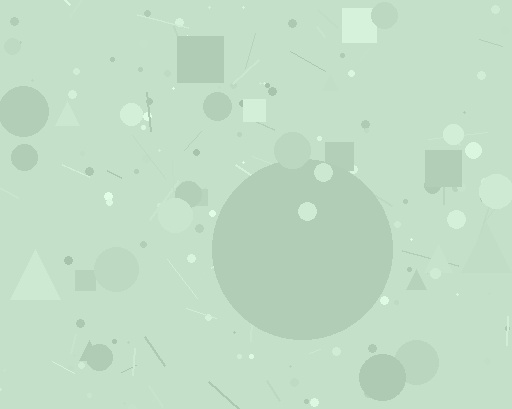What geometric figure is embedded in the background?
A circle is embedded in the background.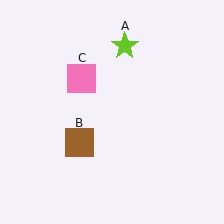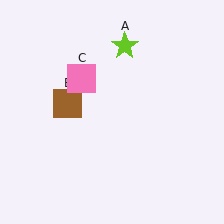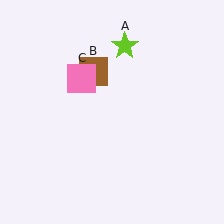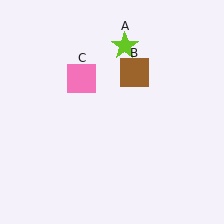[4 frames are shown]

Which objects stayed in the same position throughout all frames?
Lime star (object A) and pink square (object C) remained stationary.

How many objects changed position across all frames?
1 object changed position: brown square (object B).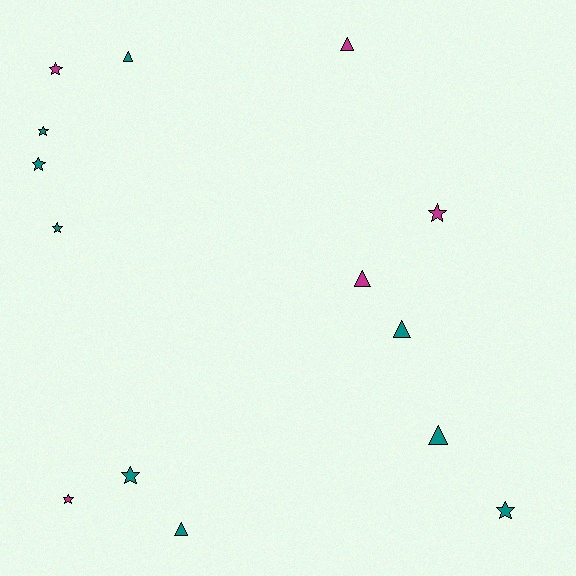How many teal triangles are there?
There are 4 teal triangles.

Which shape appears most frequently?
Star, with 8 objects.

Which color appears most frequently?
Teal, with 9 objects.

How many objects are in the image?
There are 14 objects.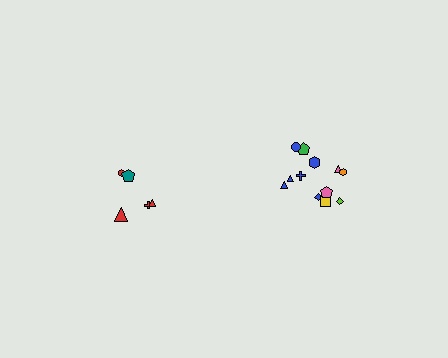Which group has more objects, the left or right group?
The right group.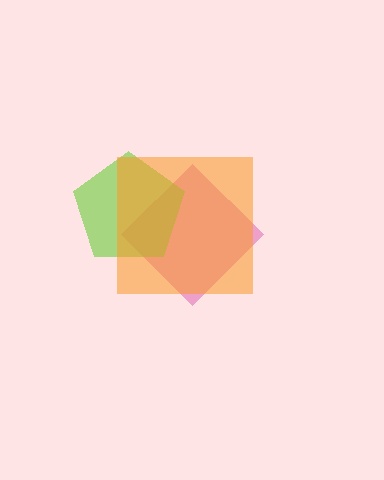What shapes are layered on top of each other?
The layered shapes are: a magenta diamond, a lime pentagon, an orange square.